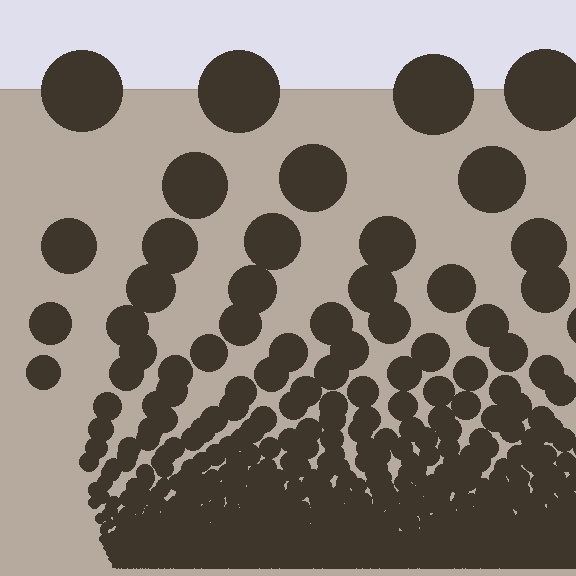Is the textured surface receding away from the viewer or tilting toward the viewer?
The surface appears to tilt toward the viewer. Texture elements get larger and sparser toward the top.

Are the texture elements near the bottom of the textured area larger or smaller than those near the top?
Smaller. The gradient is inverted — elements near the bottom are smaller and denser.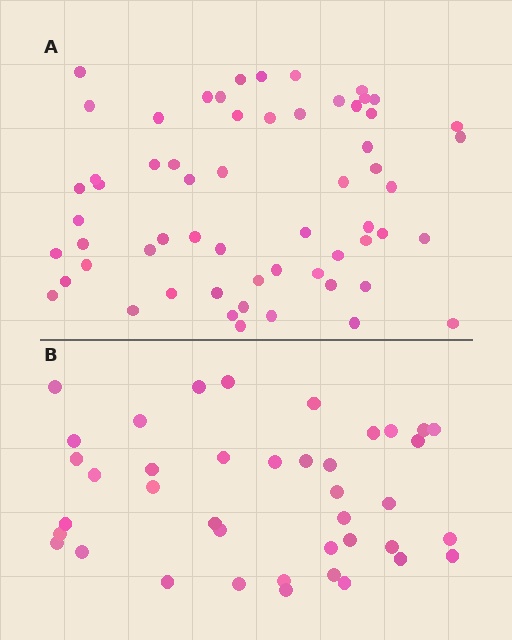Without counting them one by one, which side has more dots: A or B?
Region A (the top region) has more dots.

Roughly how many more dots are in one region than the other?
Region A has approximately 20 more dots than region B.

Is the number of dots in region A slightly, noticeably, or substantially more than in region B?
Region A has substantially more. The ratio is roughly 1.5 to 1.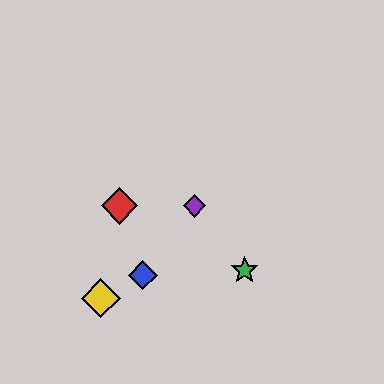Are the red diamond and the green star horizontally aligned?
No, the red diamond is at y≈206 and the green star is at y≈270.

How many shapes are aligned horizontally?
2 shapes (the red diamond, the purple diamond) are aligned horizontally.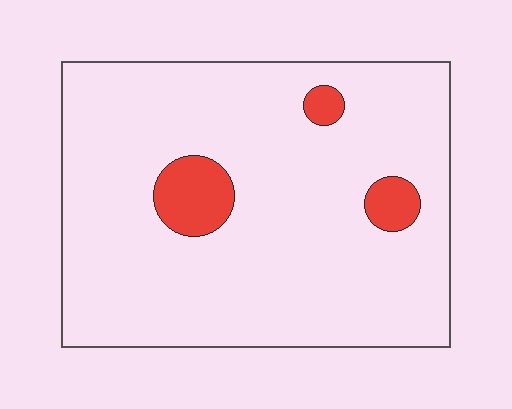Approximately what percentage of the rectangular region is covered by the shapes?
Approximately 10%.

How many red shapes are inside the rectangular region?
3.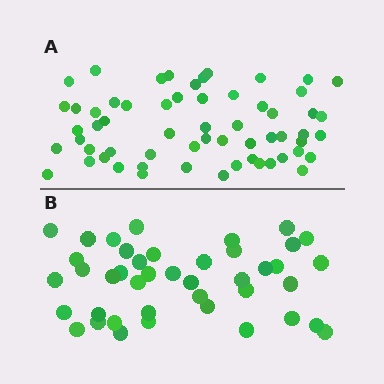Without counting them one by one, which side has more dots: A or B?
Region A (the top region) has more dots.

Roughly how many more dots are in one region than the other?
Region A has approximately 20 more dots than region B.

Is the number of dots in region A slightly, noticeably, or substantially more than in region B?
Region A has noticeably more, but not dramatically so. The ratio is roughly 1.4 to 1.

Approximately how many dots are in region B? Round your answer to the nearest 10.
About 40 dots. (The exact count is 42, which rounds to 40.)